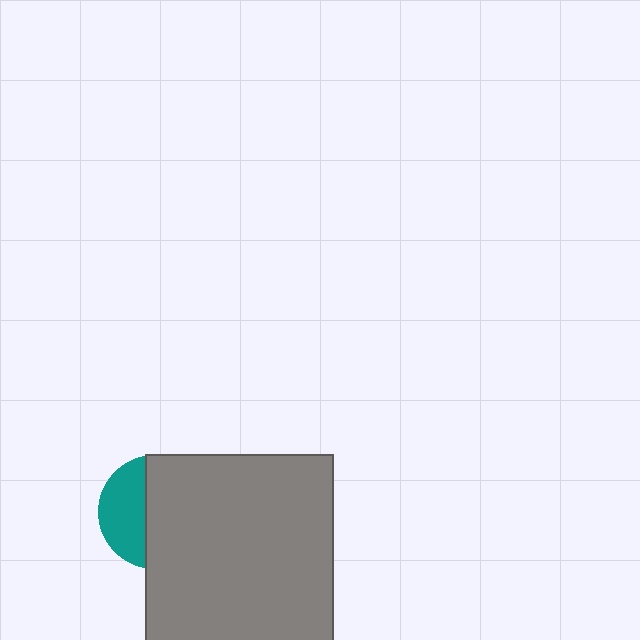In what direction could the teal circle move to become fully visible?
The teal circle could move left. That would shift it out from behind the gray rectangle entirely.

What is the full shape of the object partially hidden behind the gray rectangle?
The partially hidden object is a teal circle.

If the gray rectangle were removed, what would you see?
You would see the complete teal circle.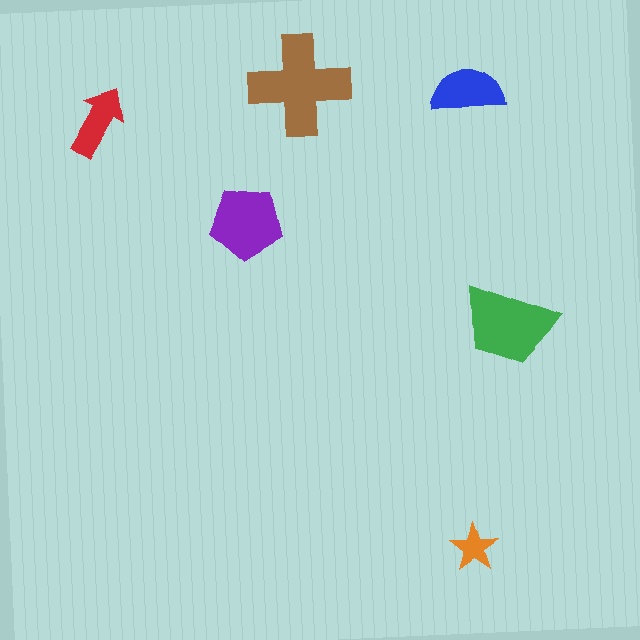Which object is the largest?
The brown cross.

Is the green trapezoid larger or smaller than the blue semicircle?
Larger.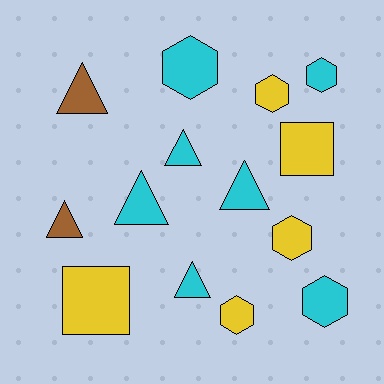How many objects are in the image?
There are 14 objects.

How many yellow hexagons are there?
There are 3 yellow hexagons.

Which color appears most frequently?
Cyan, with 7 objects.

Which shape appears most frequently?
Hexagon, with 6 objects.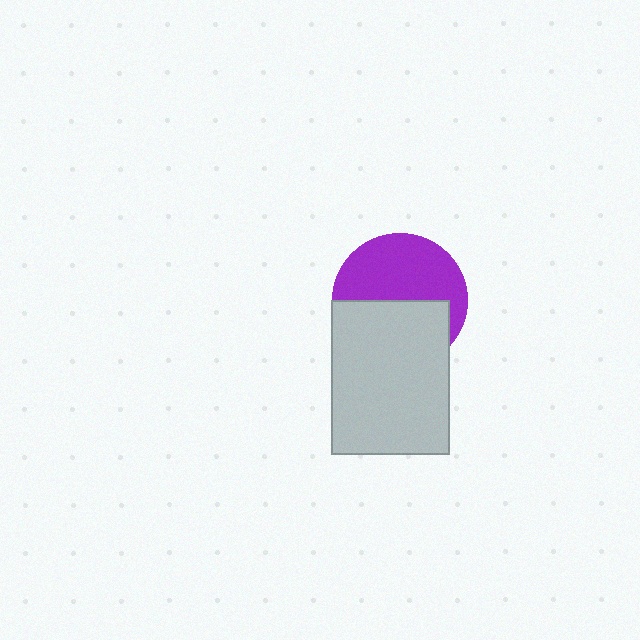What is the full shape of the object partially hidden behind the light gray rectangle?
The partially hidden object is a purple circle.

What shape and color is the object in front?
The object in front is a light gray rectangle.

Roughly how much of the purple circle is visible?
About half of it is visible (roughly 53%).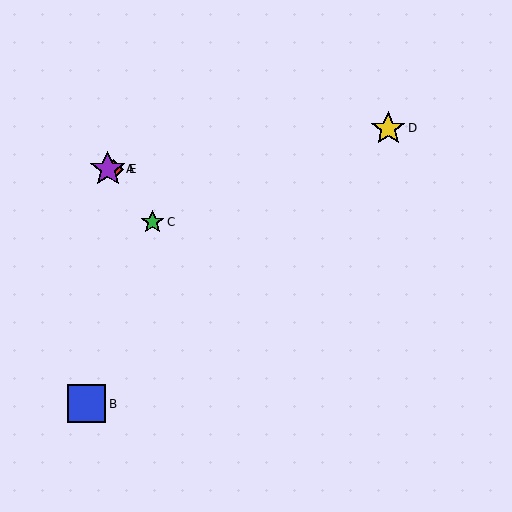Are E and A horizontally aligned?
Yes, both are at y≈169.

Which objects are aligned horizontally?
Objects A, E are aligned horizontally.